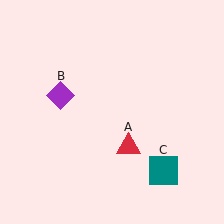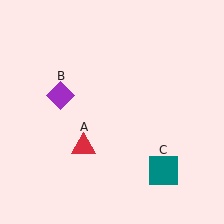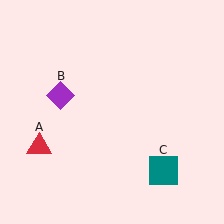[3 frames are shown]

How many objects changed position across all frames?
1 object changed position: red triangle (object A).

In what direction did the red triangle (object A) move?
The red triangle (object A) moved left.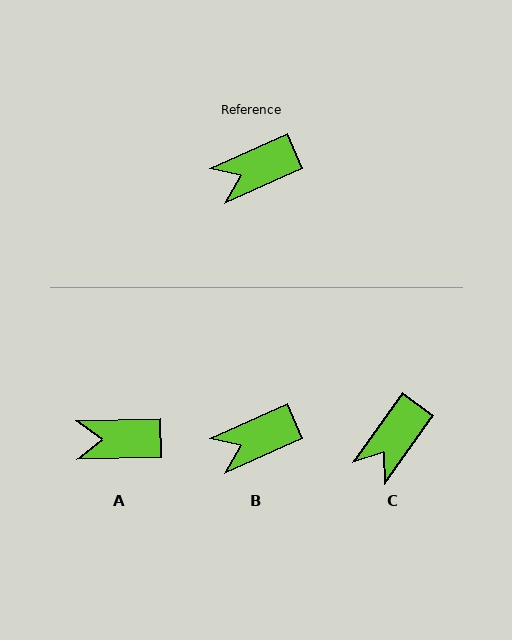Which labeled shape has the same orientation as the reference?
B.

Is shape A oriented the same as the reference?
No, it is off by about 23 degrees.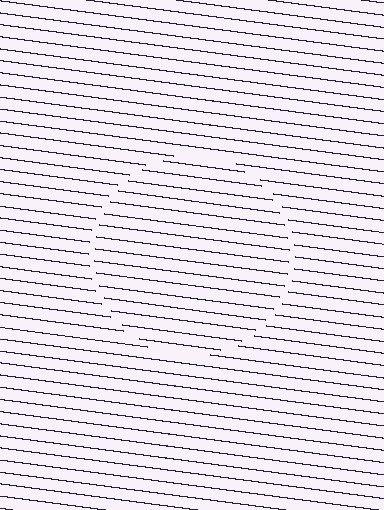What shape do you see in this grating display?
An illusory circle. The interior of the shape contains the same grating, shifted by half a period — the contour is defined by the phase discontinuity where line-ends from the inner and outer gratings abut.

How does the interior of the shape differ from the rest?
The interior of the shape contains the same grating, shifted by half a period — the contour is defined by the phase discontinuity where line-ends from the inner and outer gratings abut.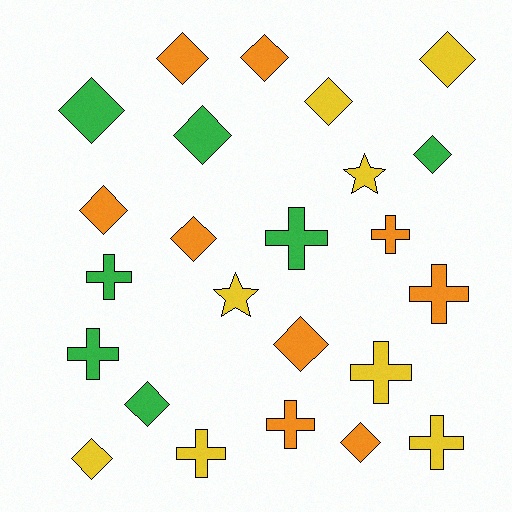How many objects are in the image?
There are 24 objects.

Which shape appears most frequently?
Diamond, with 13 objects.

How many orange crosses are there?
There are 3 orange crosses.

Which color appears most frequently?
Orange, with 9 objects.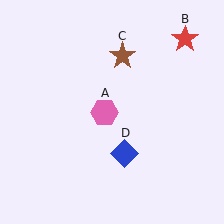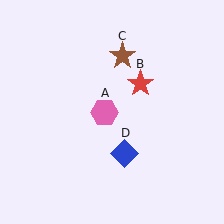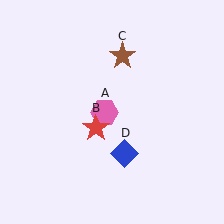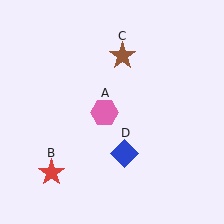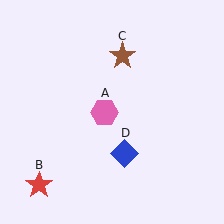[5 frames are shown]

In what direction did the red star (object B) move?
The red star (object B) moved down and to the left.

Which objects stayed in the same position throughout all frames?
Pink hexagon (object A) and brown star (object C) and blue diamond (object D) remained stationary.